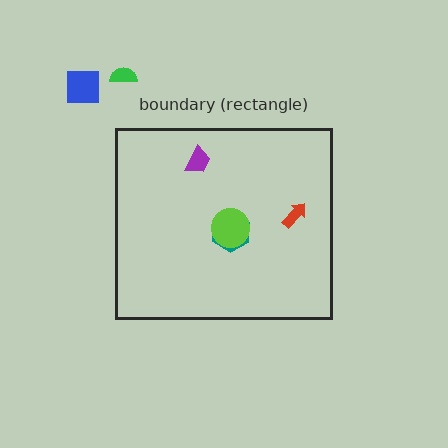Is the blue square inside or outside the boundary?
Outside.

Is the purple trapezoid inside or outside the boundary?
Inside.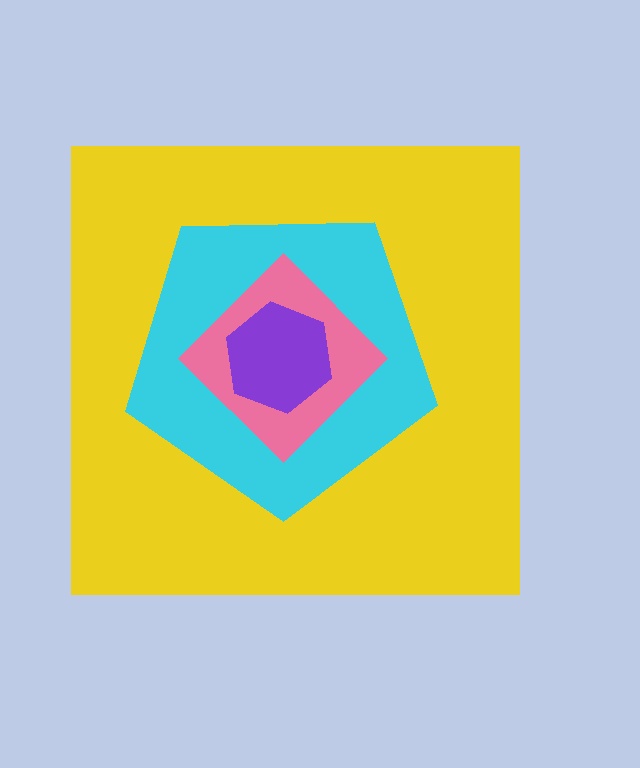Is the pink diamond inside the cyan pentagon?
Yes.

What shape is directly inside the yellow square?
The cyan pentagon.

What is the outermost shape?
The yellow square.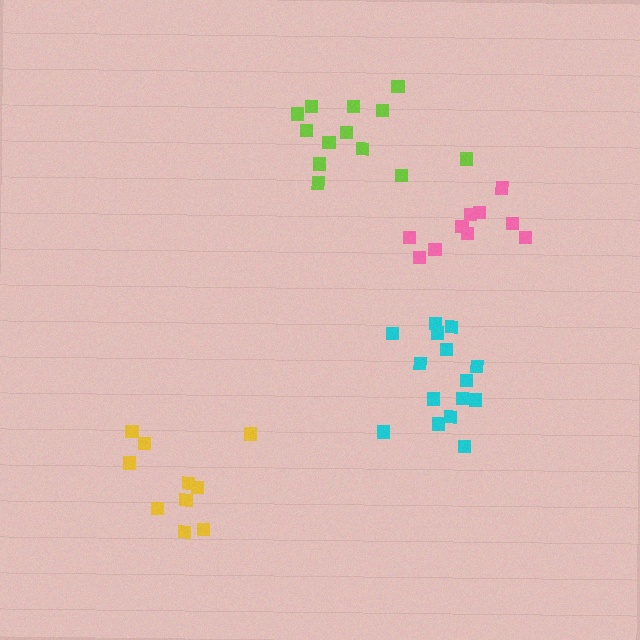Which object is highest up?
The lime cluster is topmost.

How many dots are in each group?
Group 1: 15 dots, Group 2: 13 dots, Group 3: 10 dots, Group 4: 10 dots (48 total).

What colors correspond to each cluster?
The clusters are colored: cyan, lime, yellow, pink.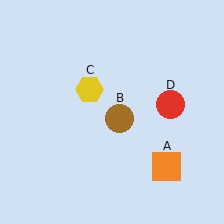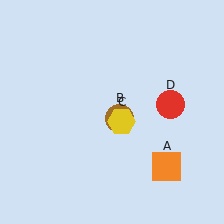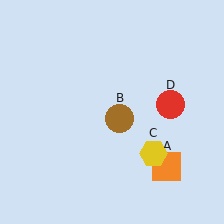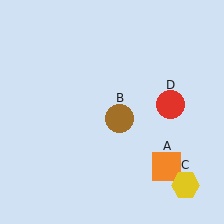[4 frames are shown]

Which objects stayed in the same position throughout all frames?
Orange square (object A) and brown circle (object B) and red circle (object D) remained stationary.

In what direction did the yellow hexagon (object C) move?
The yellow hexagon (object C) moved down and to the right.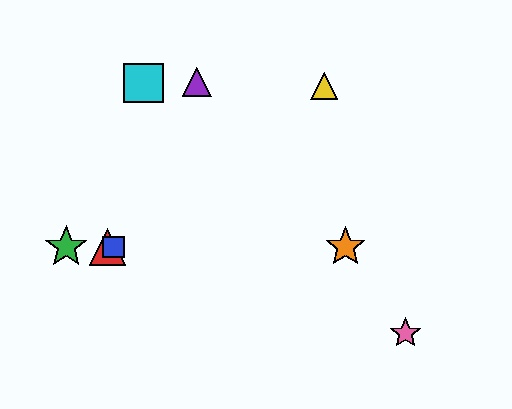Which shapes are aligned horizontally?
The red triangle, the blue square, the green star, the orange star are aligned horizontally.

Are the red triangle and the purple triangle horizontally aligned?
No, the red triangle is at y≈247 and the purple triangle is at y≈82.